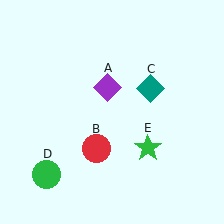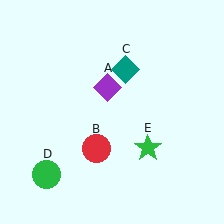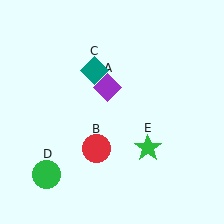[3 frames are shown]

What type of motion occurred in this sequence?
The teal diamond (object C) rotated counterclockwise around the center of the scene.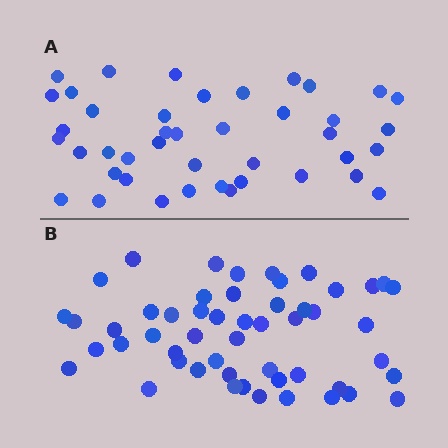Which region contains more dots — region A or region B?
Region B (the bottom region) has more dots.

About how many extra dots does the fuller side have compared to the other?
Region B has roughly 10 or so more dots than region A.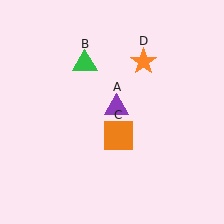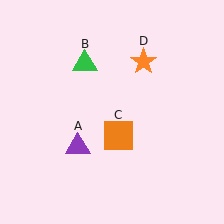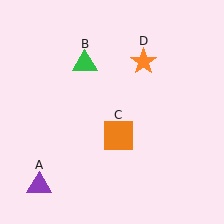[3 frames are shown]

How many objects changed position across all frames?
1 object changed position: purple triangle (object A).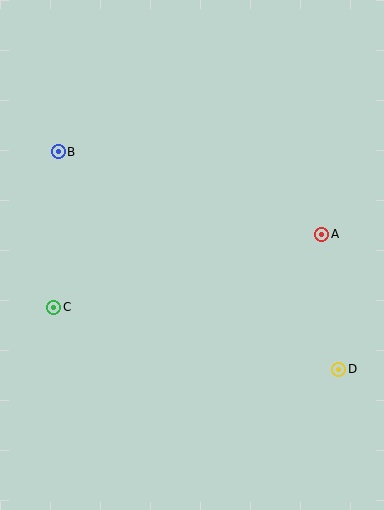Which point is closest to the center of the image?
Point A at (322, 234) is closest to the center.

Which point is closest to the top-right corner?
Point A is closest to the top-right corner.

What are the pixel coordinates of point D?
Point D is at (339, 369).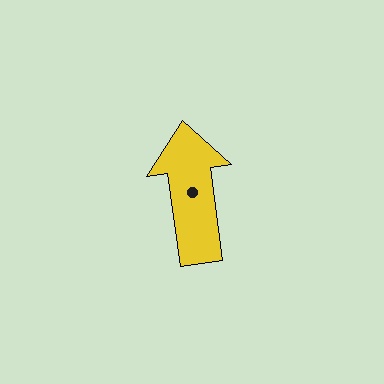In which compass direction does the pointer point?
North.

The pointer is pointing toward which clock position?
Roughly 12 o'clock.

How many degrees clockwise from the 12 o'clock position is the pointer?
Approximately 352 degrees.